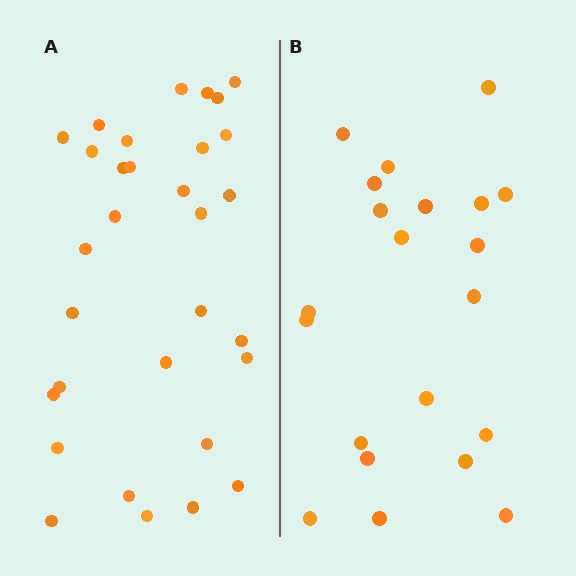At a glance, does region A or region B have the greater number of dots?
Region A (the left region) has more dots.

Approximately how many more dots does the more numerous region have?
Region A has roughly 10 or so more dots than region B.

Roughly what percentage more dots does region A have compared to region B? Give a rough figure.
About 50% more.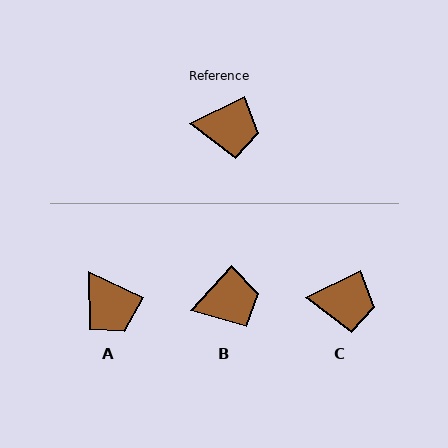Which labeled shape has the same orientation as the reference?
C.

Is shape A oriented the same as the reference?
No, it is off by about 51 degrees.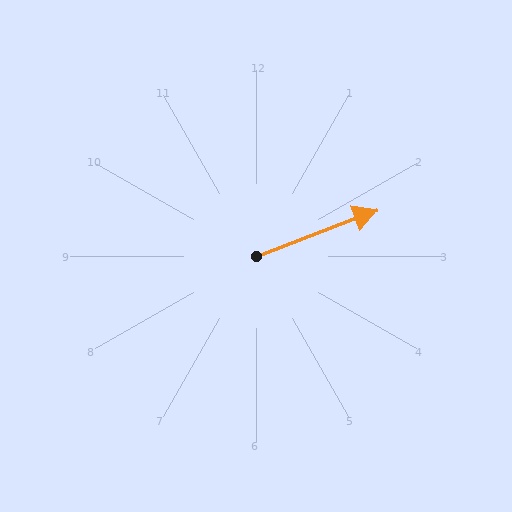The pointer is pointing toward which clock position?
Roughly 2 o'clock.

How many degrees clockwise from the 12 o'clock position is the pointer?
Approximately 69 degrees.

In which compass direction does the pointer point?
East.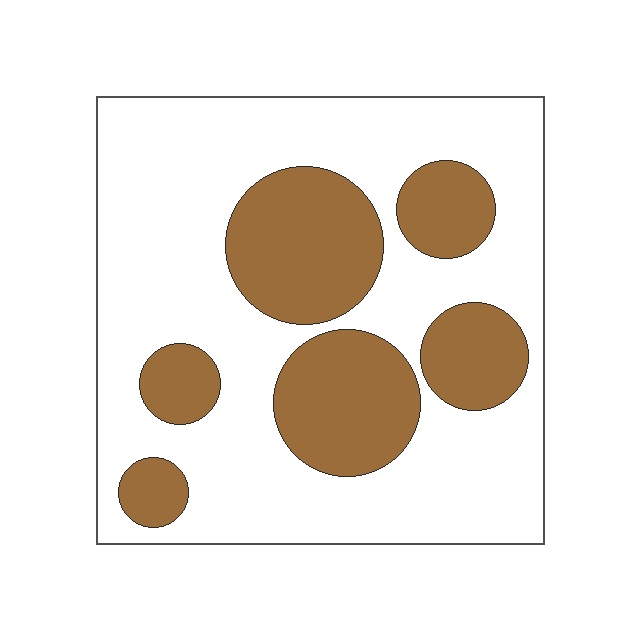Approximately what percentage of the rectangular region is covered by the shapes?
Approximately 30%.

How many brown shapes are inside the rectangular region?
6.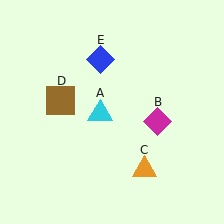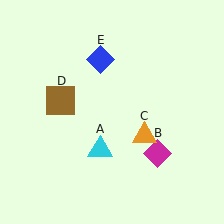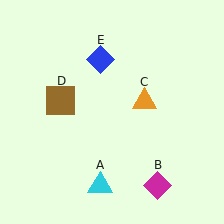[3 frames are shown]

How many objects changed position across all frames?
3 objects changed position: cyan triangle (object A), magenta diamond (object B), orange triangle (object C).